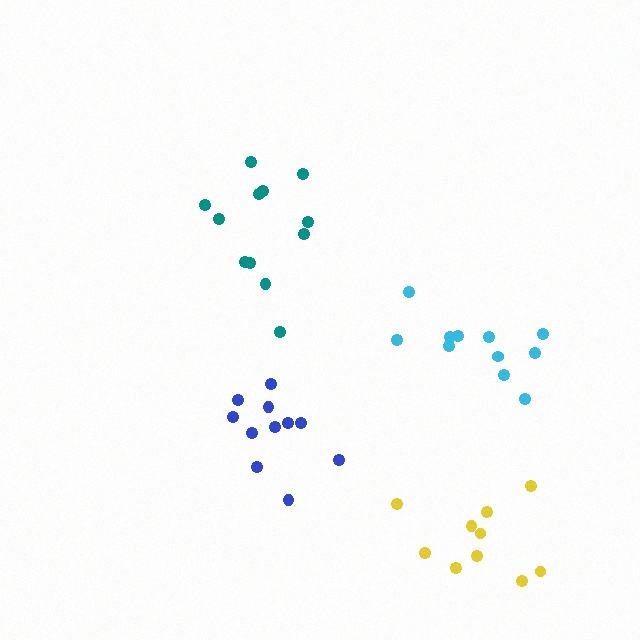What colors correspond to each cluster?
The clusters are colored: cyan, yellow, teal, blue.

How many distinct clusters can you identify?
There are 4 distinct clusters.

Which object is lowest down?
The yellow cluster is bottommost.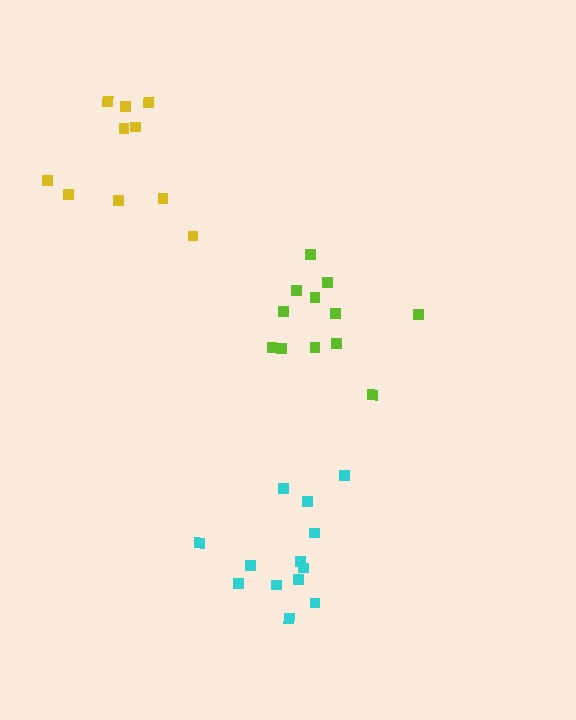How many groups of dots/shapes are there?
There are 3 groups.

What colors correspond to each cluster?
The clusters are colored: lime, yellow, cyan.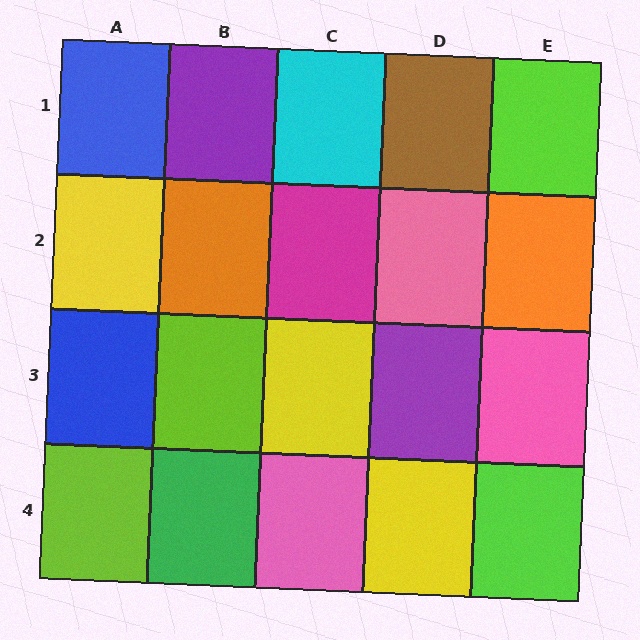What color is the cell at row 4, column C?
Pink.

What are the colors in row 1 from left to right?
Blue, purple, cyan, brown, lime.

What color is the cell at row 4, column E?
Lime.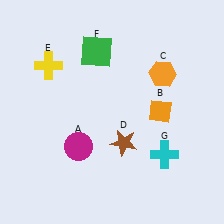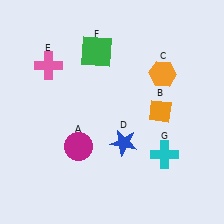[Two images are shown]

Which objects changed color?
D changed from brown to blue. E changed from yellow to pink.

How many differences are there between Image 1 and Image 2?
There are 2 differences between the two images.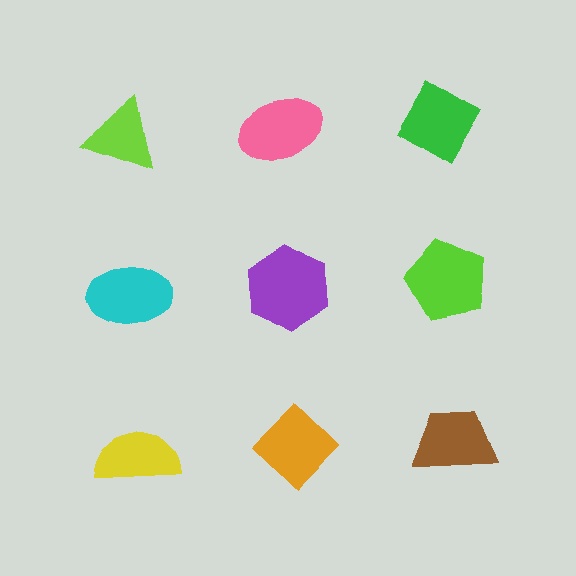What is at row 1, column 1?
A lime triangle.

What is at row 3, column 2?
An orange diamond.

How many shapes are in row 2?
3 shapes.